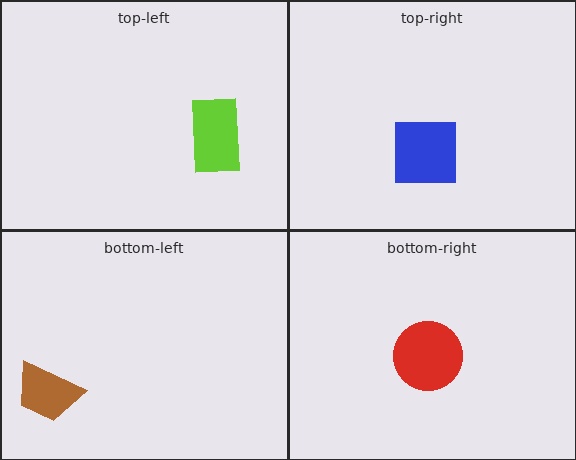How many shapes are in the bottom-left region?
1.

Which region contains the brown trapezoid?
The bottom-left region.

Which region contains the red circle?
The bottom-right region.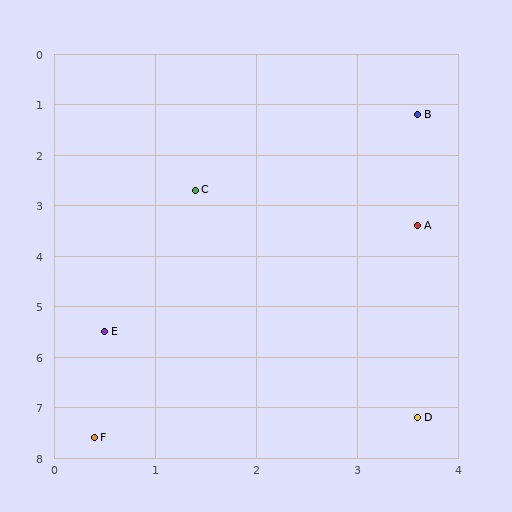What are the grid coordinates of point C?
Point C is at approximately (1.4, 2.7).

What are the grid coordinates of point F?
Point F is at approximately (0.4, 7.6).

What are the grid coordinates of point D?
Point D is at approximately (3.6, 7.2).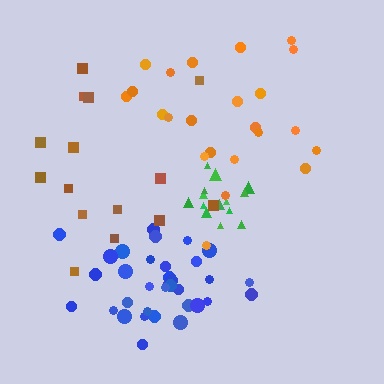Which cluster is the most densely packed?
Green.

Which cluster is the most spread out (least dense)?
Brown.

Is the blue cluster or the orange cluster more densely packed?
Blue.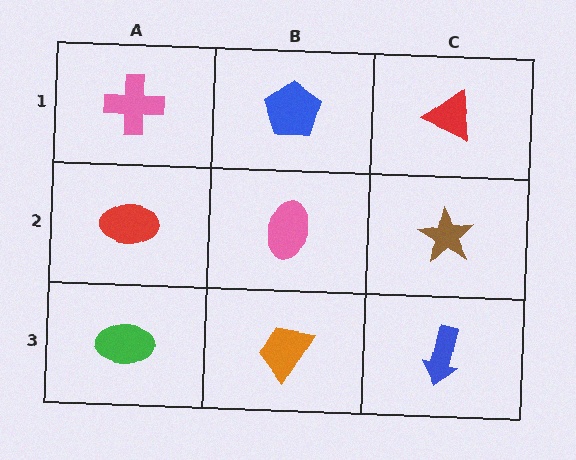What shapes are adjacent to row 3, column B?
A pink ellipse (row 2, column B), a green ellipse (row 3, column A), a blue arrow (row 3, column C).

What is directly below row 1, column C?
A brown star.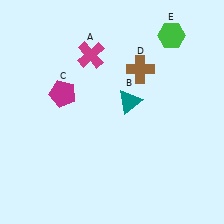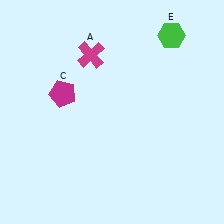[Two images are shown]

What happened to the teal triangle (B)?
The teal triangle (B) was removed in Image 2. It was in the top-right area of Image 1.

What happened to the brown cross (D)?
The brown cross (D) was removed in Image 2. It was in the top-right area of Image 1.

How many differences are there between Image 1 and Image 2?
There are 2 differences between the two images.